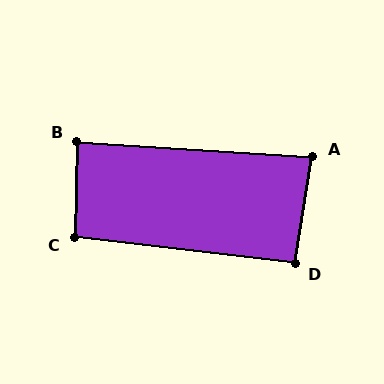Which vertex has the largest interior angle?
C, at approximately 95 degrees.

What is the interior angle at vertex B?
Approximately 88 degrees (approximately right).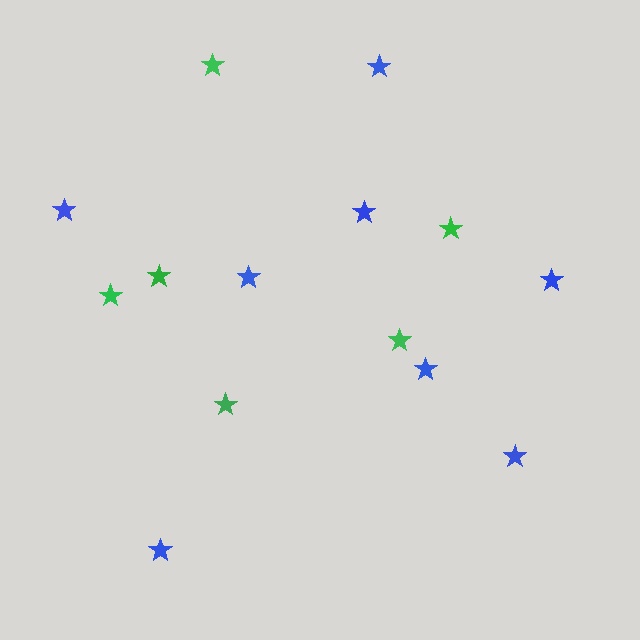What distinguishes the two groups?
There are 2 groups: one group of green stars (6) and one group of blue stars (8).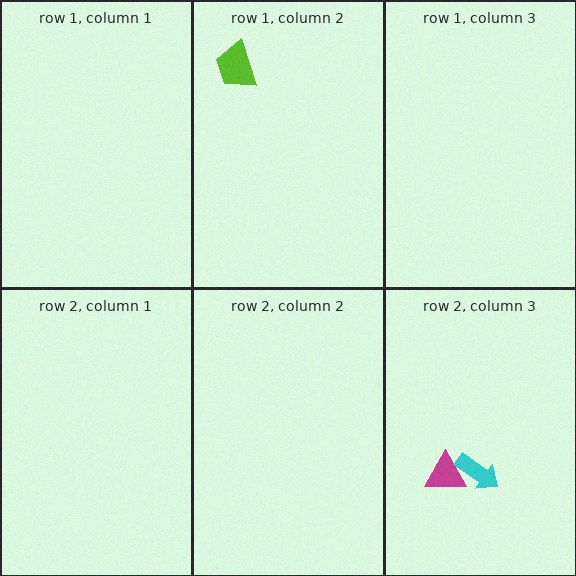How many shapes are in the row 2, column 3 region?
2.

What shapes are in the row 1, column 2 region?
The lime trapezoid.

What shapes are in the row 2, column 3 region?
The magenta triangle, the cyan arrow.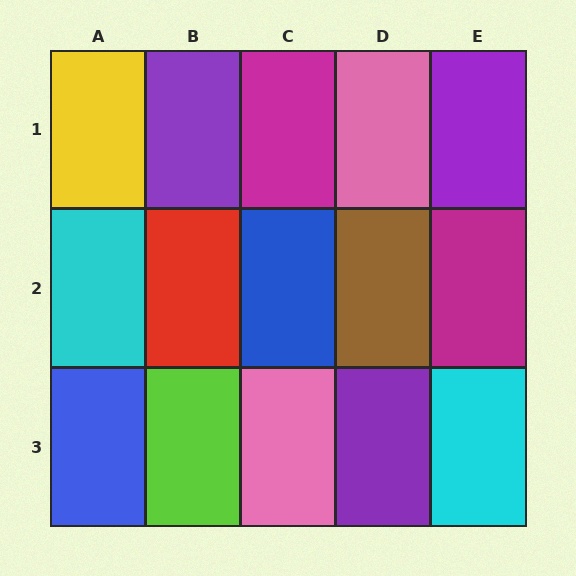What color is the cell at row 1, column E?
Purple.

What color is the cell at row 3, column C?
Pink.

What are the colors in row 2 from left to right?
Cyan, red, blue, brown, magenta.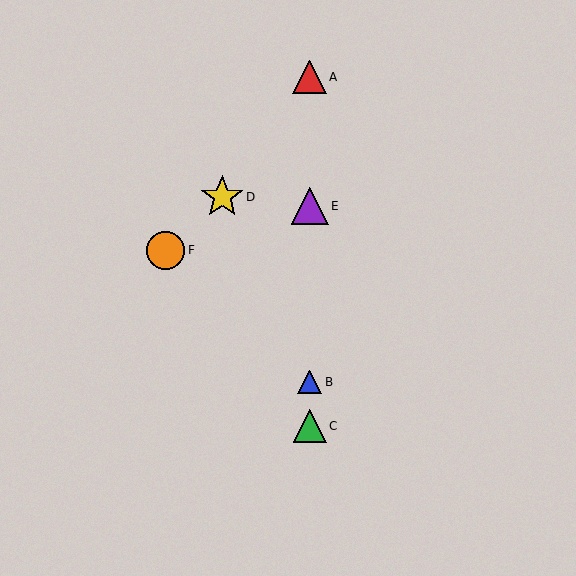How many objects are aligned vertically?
4 objects (A, B, C, E) are aligned vertically.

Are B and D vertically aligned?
No, B is at x≈310 and D is at x≈222.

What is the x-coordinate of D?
Object D is at x≈222.